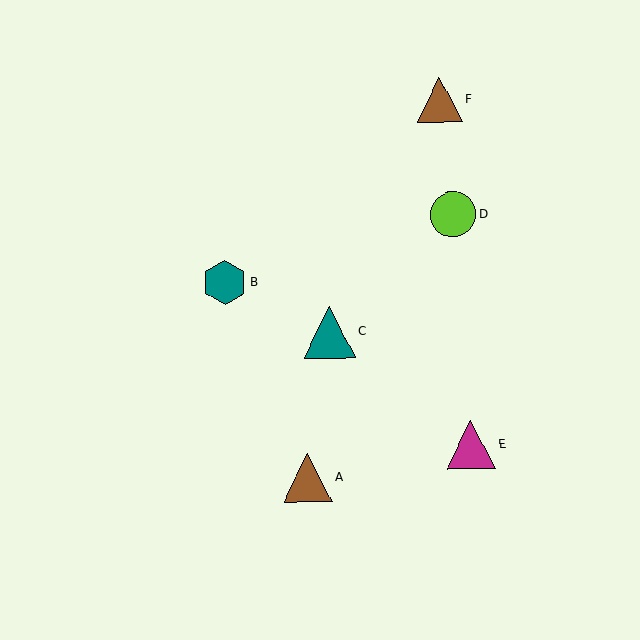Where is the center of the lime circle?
The center of the lime circle is at (453, 214).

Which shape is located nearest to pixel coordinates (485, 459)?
The magenta triangle (labeled E) at (471, 445) is nearest to that location.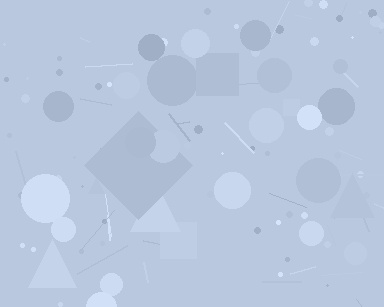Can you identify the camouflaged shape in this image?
The camouflaged shape is a diamond.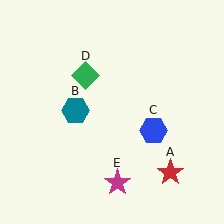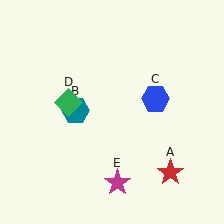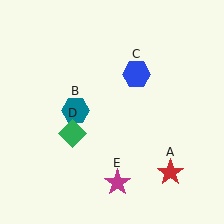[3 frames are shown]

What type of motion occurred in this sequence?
The blue hexagon (object C), green diamond (object D) rotated counterclockwise around the center of the scene.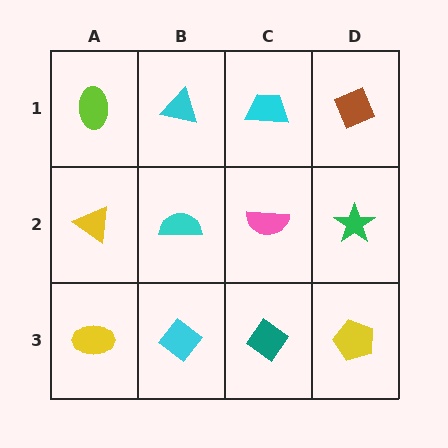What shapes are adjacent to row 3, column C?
A pink semicircle (row 2, column C), a cyan diamond (row 3, column B), a yellow pentagon (row 3, column D).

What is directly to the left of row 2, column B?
A yellow triangle.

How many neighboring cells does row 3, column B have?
3.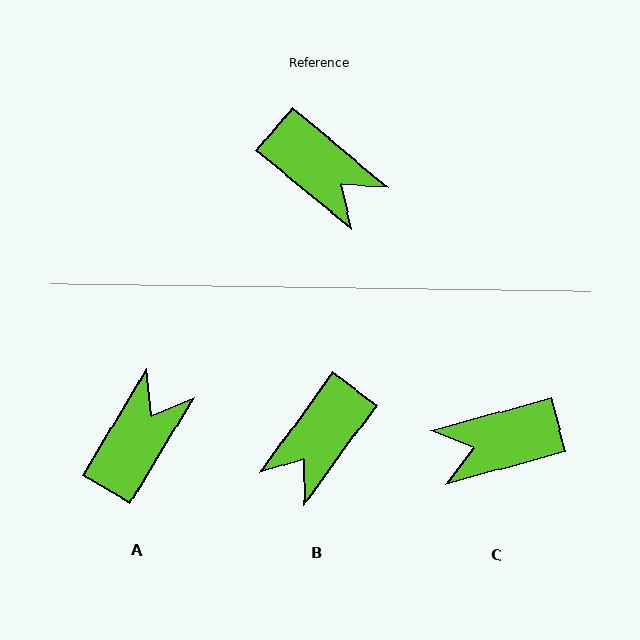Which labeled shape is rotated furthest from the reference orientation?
C, about 125 degrees away.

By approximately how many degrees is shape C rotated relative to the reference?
Approximately 125 degrees clockwise.